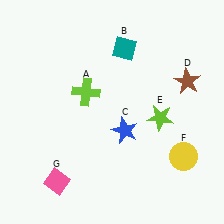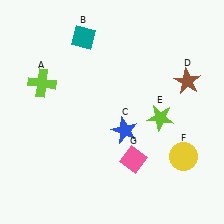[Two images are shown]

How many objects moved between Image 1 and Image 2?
3 objects moved between the two images.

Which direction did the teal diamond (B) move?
The teal diamond (B) moved left.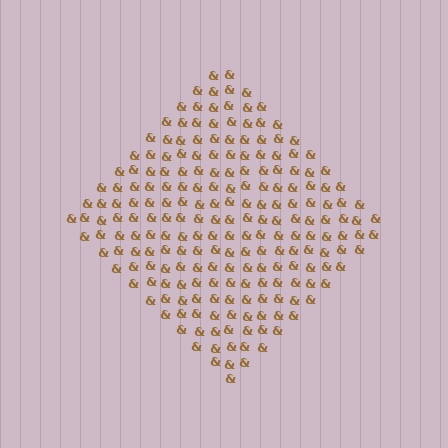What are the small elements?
The small elements are ampersands.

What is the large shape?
The large shape is a diamond.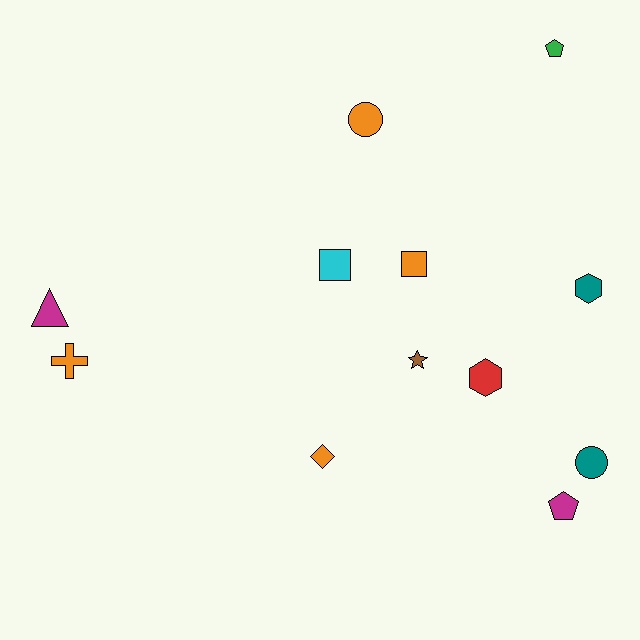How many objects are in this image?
There are 12 objects.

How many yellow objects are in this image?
There are no yellow objects.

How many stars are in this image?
There is 1 star.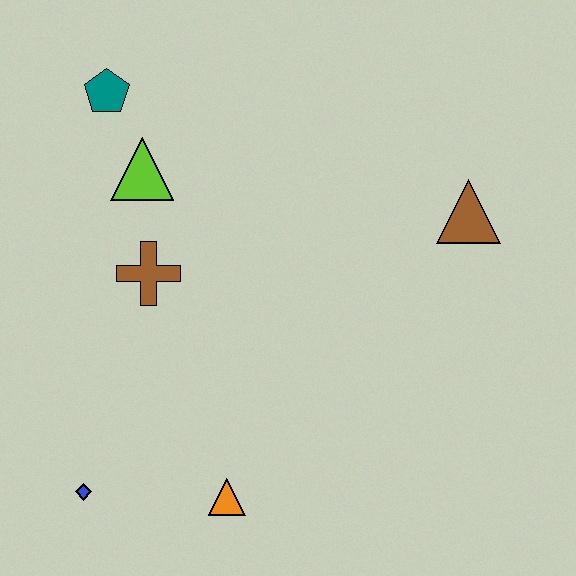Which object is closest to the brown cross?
The lime triangle is closest to the brown cross.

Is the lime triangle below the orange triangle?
No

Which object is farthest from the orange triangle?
The teal pentagon is farthest from the orange triangle.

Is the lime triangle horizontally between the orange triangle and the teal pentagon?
Yes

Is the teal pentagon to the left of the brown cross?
Yes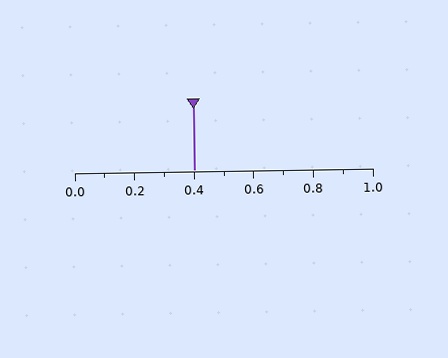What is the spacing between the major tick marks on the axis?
The major ticks are spaced 0.2 apart.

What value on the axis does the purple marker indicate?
The marker indicates approximately 0.4.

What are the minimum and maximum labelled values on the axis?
The axis runs from 0.0 to 1.0.